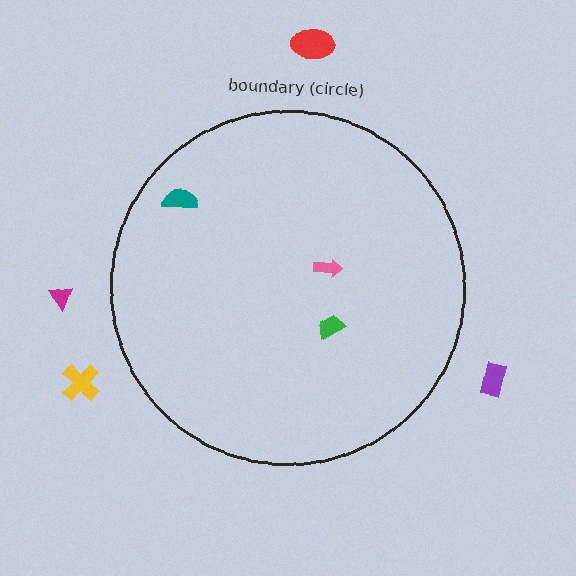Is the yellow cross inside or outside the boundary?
Outside.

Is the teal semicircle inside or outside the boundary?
Inside.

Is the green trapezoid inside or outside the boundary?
Inside.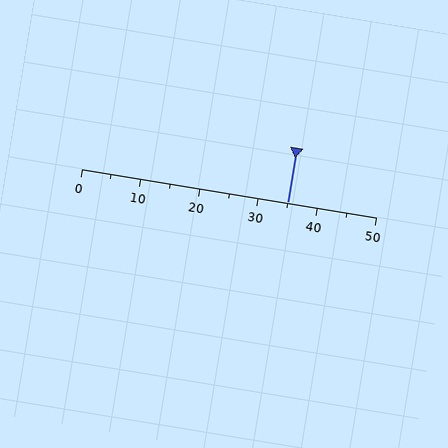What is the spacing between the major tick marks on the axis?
The major ticks are spaced 10 apart.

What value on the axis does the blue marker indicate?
The marker indicates approximately 35.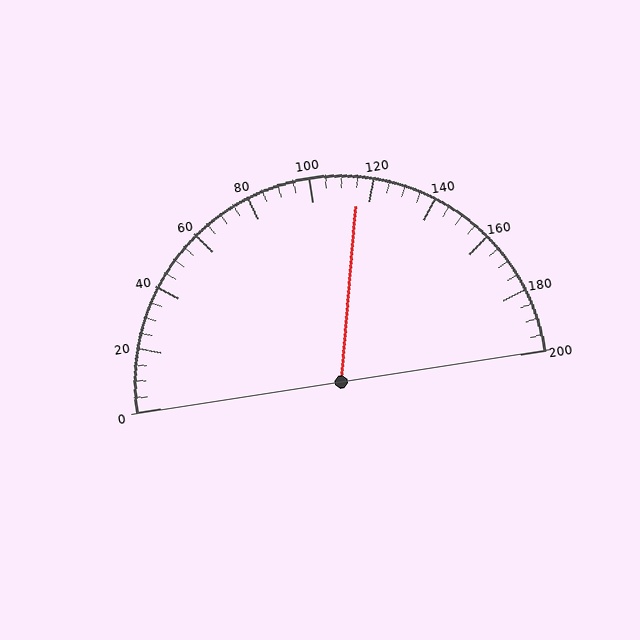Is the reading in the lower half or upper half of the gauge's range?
The reading is in the upper half of the range (0 to 200).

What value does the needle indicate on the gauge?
The needle indicates approximately 115.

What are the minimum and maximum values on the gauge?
The gauge ranges from 0 to 200.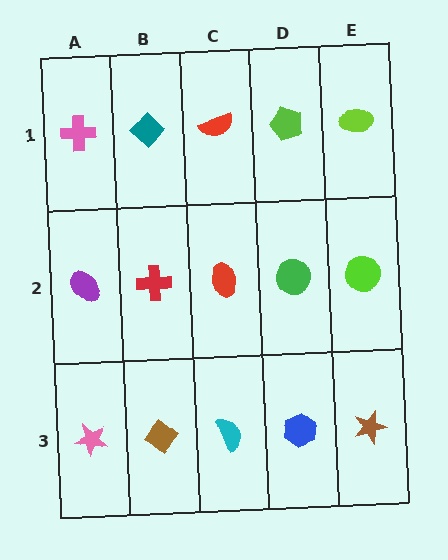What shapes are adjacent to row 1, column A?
A purple ellipse (row 2, column A), a teal diamond (row 1, column B).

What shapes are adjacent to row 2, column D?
A lime pentagon (row 1, column D), a blue hexagon (row 3, column D), a red ellipse (row 2, column C), a lime circle (row 2, column E).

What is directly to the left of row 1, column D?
A red semicircle.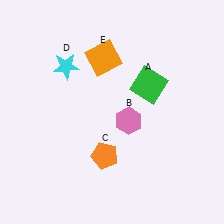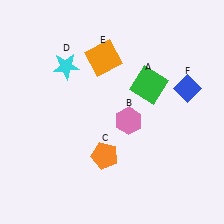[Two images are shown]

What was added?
A blue diamond (F) was added in Image 2.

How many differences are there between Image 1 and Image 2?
There is 1 difference between the two images.